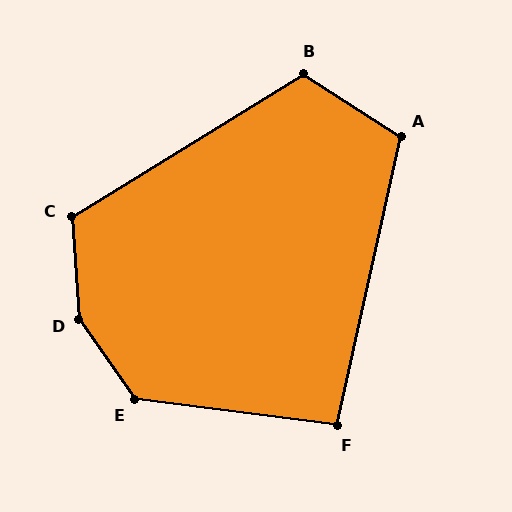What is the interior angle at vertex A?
Approximately 110 degrees (obtuse).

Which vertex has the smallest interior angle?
F, at approximately 95 degrees.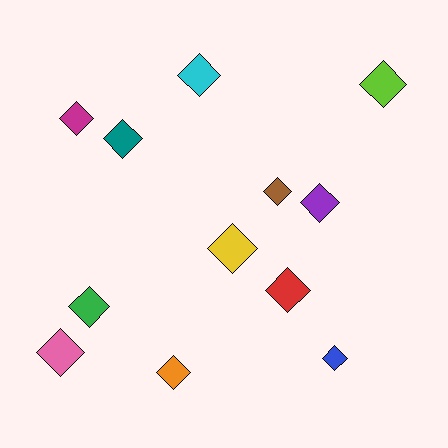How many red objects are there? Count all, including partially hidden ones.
There is 1 red object.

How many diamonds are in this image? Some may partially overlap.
There are 12 diamonds.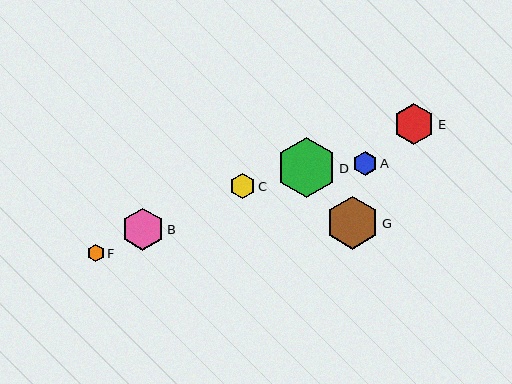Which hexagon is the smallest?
Hexagon F is the smallest with a size of approximately 17 pixels.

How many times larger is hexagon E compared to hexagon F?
Hexagon E is approximately 2.4 times the size of hexagon F.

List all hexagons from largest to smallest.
From largest to smallest: D, G, B, E, C, A, F.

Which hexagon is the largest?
Hexagon D is the largest with a size of approximately 60 pixels.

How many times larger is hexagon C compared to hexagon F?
Hexagon C is approximately 1.5 times the size of hexagon F.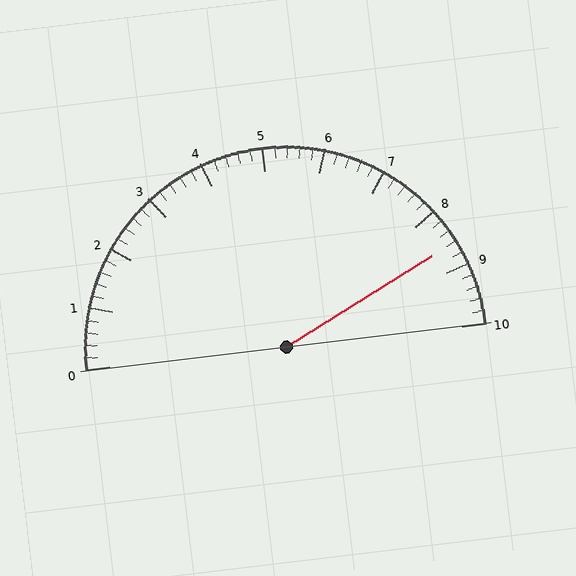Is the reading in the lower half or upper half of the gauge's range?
The reading is in the upper half of the range (0 to 10).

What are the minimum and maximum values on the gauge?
The gauge ranges from 0 to 10.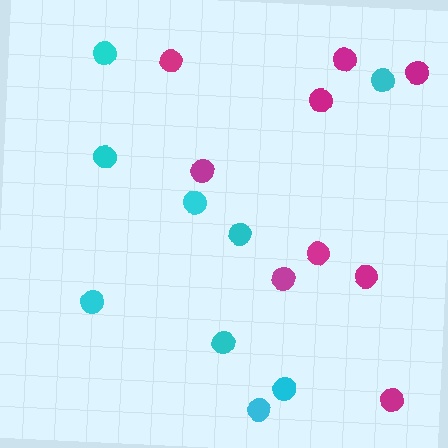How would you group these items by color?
There are 2 groups: one group of cyan circles (9) and one group of magenta circles (9).